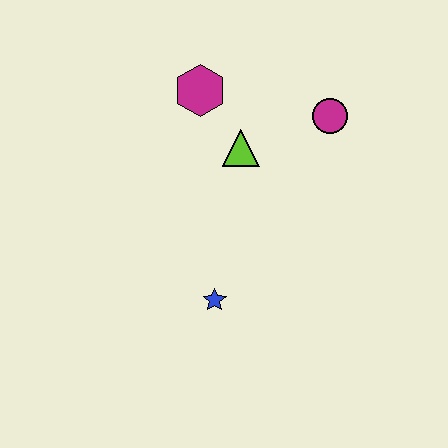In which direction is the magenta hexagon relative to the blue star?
The magenta hexagon is above the blue star.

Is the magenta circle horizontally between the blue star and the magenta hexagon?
No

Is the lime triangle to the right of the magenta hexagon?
Yes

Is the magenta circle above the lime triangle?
Yes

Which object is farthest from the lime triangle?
The blue star is farthest from the lime triangle.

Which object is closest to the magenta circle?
The lime triangle is closest to the magenta circle.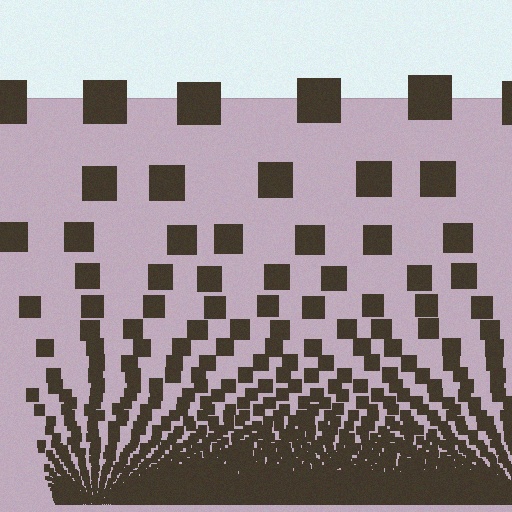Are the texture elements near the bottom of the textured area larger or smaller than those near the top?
Smaller. The gradient is inverted — elements near the bottom are smaller and denser.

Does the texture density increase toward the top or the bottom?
Density increases toward the bottom.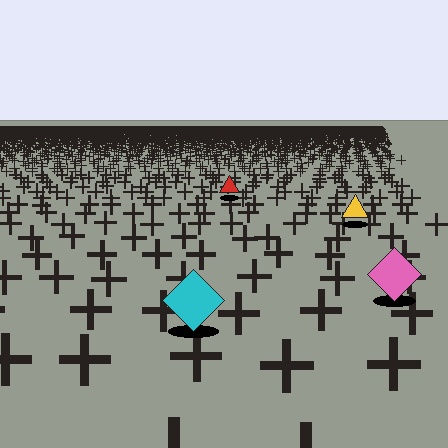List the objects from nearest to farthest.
From nearest to farthest: the cyan diamond, the pink diamond, the yellow triangle, the red triangle.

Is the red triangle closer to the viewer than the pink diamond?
No. The pink diamond is closer — you can tell from the texture gradient: the ground texture is coarser near it.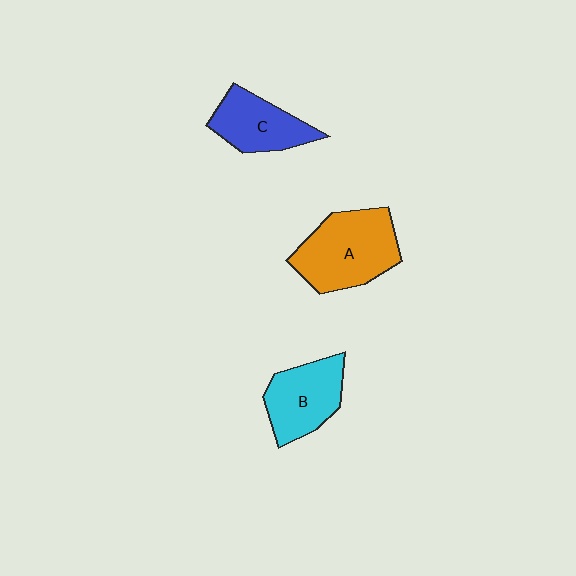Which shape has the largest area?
Shape A (orange).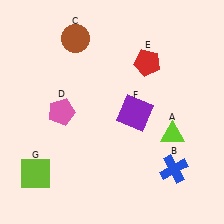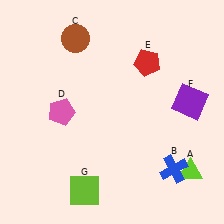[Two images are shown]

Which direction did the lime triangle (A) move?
The lime triangle (A) moved down.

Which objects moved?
The objects that moved are: the lime triangle (A), the purple square (F), the lime square (G).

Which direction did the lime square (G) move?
The lime square (G) moved right.